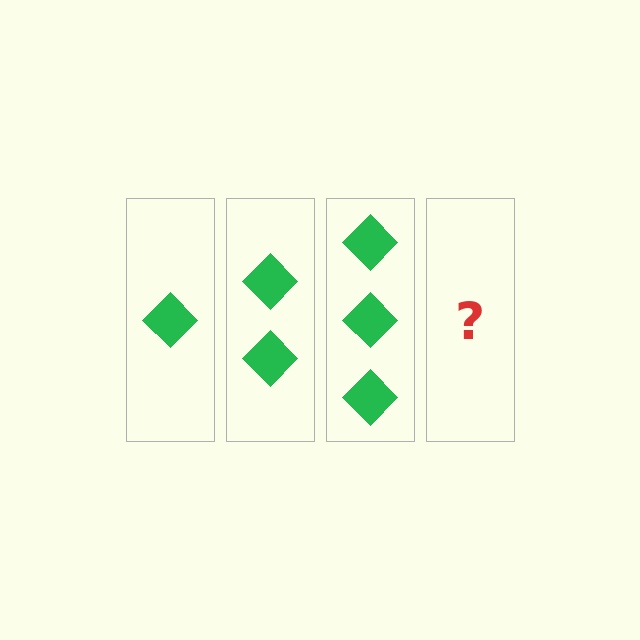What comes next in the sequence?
The next element should be 4 diamonds.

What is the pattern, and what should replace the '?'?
The pattern is that each step adds one more diamond. The '?' should be 4 diamonds.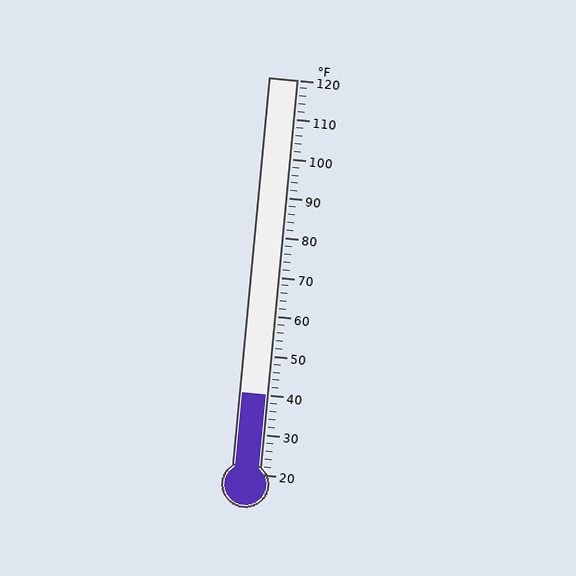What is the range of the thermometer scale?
The thermometer scale ranges from 20°F to 120°F.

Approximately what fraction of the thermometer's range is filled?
The thermometer is filled to approximately 20% of its range.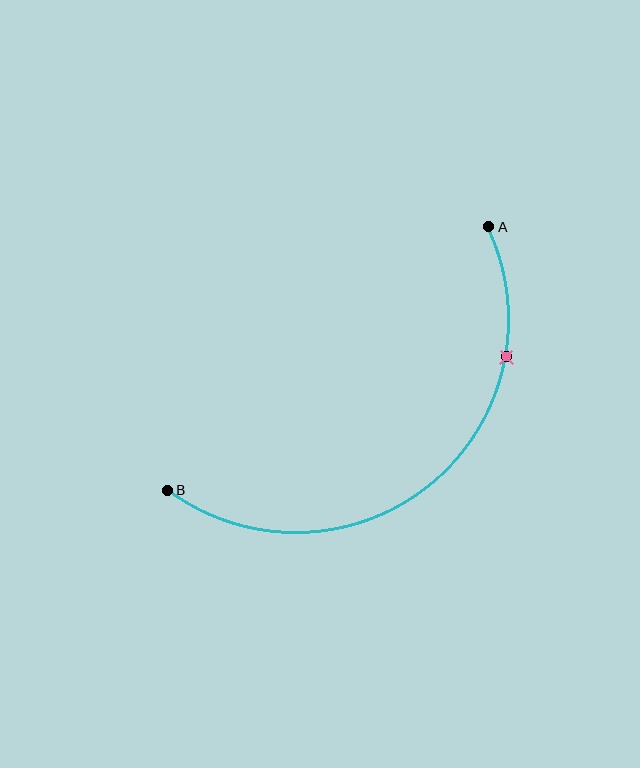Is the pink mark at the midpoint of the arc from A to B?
No. The pink mark lies on the arc but is closer to endpoint A. The arc midpoint would be at the point on the curve equidistant along the arc from both A and B.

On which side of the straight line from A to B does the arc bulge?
The arc bulges below and to the right of the straight line connecting A and B.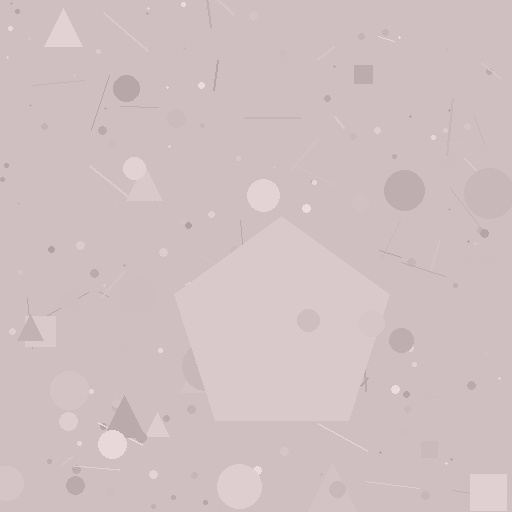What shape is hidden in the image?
A pentagon is hidden in the image.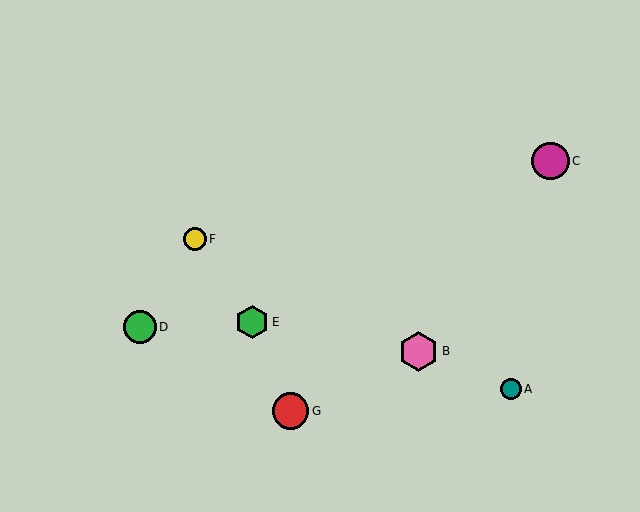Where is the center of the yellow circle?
The center of the yellow circle is at (195, 239).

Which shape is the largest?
The pink hexagon (labeled B) is the largest.